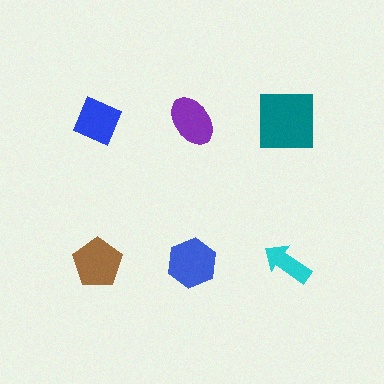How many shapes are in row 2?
3 shapes.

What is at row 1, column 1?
A blue diamond.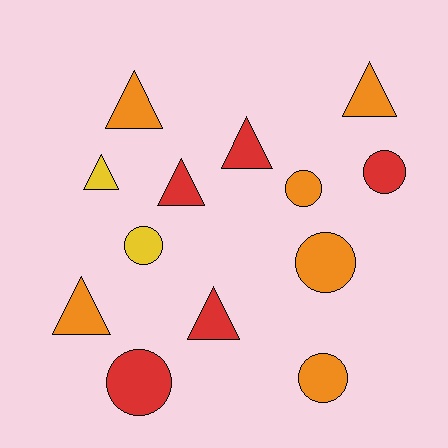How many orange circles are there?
There are 3 orange circles.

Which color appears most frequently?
Orange, with 6 objects.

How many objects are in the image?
There are 13 objects.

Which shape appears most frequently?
Triangle, with 7 objects.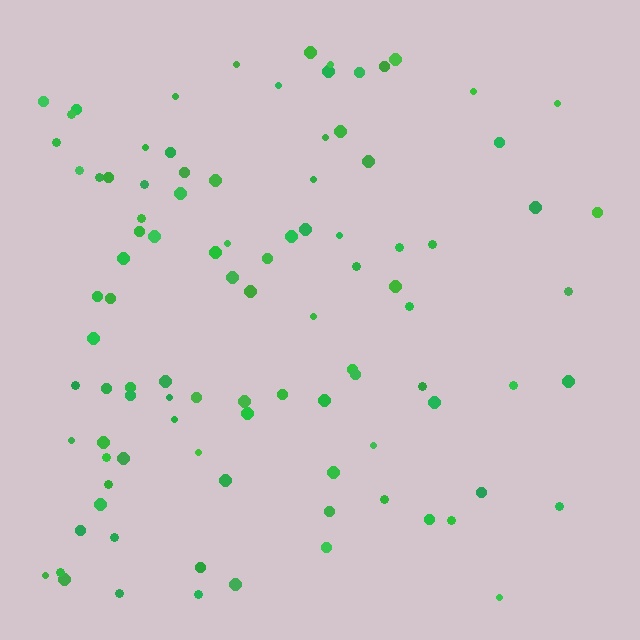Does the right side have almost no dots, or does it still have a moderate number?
Still a moderate number, just noticeably fewer than the left.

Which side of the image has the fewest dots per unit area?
The right.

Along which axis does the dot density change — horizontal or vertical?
Horizontal.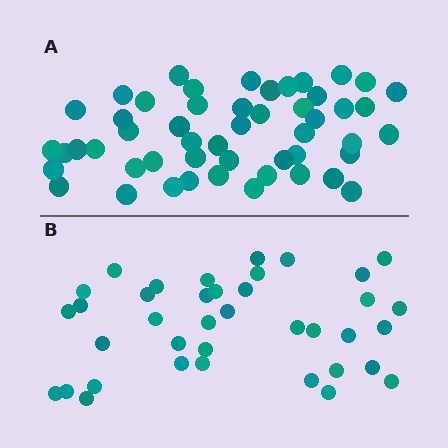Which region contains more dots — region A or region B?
Region A (the top region) has more dots.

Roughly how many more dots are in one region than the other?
Region A has approximately 15 more dots than region B.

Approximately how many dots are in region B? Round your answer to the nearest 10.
About 40 dots. (The exact count is 38, which rounds to 40.)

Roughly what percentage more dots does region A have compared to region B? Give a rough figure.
About 35% more.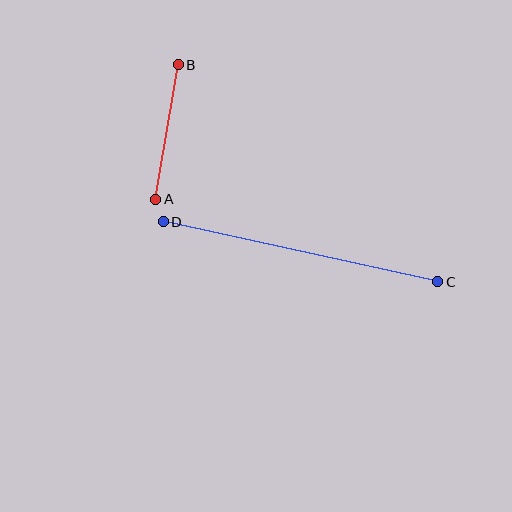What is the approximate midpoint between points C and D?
The midpoint is at approximately (301, 252) pixels.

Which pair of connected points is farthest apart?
Points C and D are farthest apart.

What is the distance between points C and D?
The distance is approximately 281 pixels.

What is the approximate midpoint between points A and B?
The midpoint is at approximately (167, 132) pixels.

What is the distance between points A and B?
The distance is approximately 137 pixels.